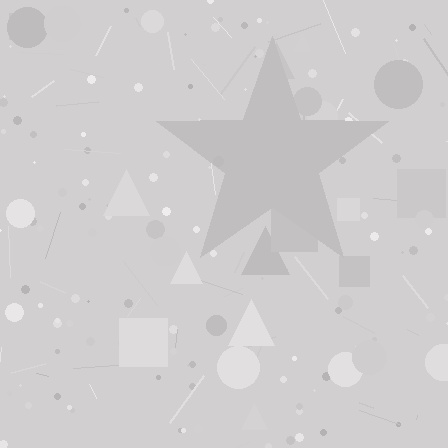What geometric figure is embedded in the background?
A star is embedded in the background.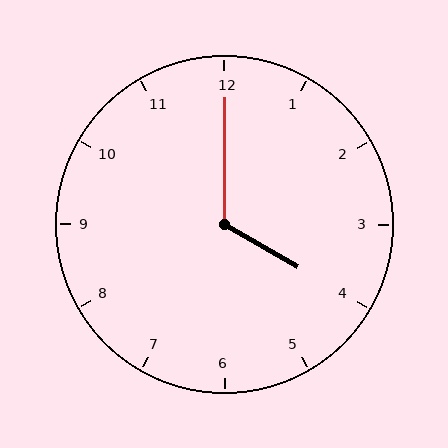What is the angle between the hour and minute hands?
Approximately 120 degrees.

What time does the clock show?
4:00.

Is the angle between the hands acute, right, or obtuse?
It is obtuse.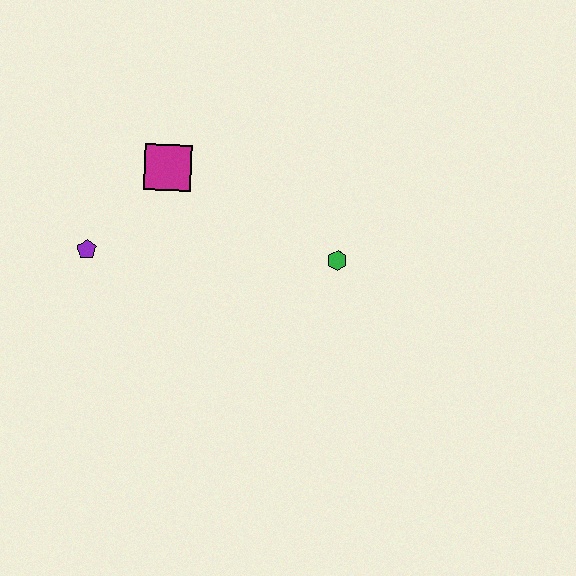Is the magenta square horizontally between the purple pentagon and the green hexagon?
Yes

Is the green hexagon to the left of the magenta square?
No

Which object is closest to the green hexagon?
The magenta square is closest to the green hexagon.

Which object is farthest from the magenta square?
The green hexagon is farthest from the magenta square.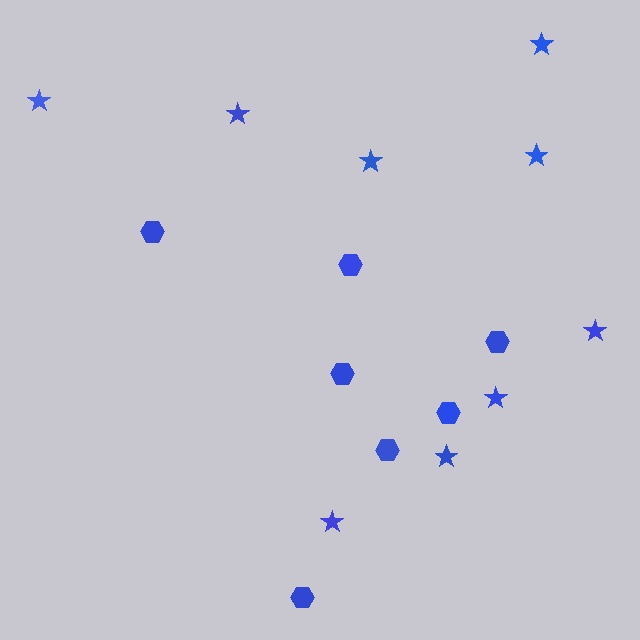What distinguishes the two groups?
There are 2 groups: one group of hexagons (7) and one group of stars (9).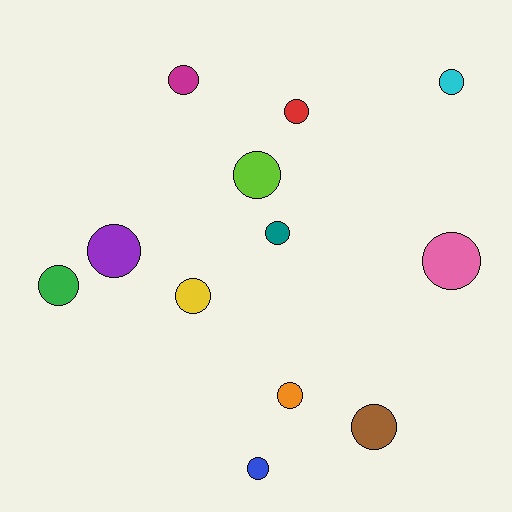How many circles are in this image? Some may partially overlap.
There are 12 circles.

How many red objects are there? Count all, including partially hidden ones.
There is 1 red object.